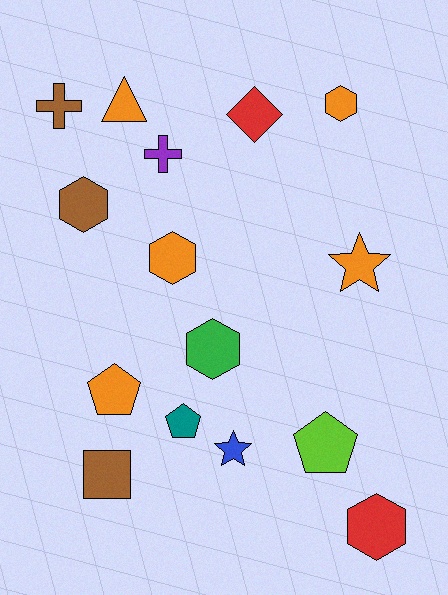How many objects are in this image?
There are 15 objects.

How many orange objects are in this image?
There are 5 orange objects.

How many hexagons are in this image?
There are 5 hexagons.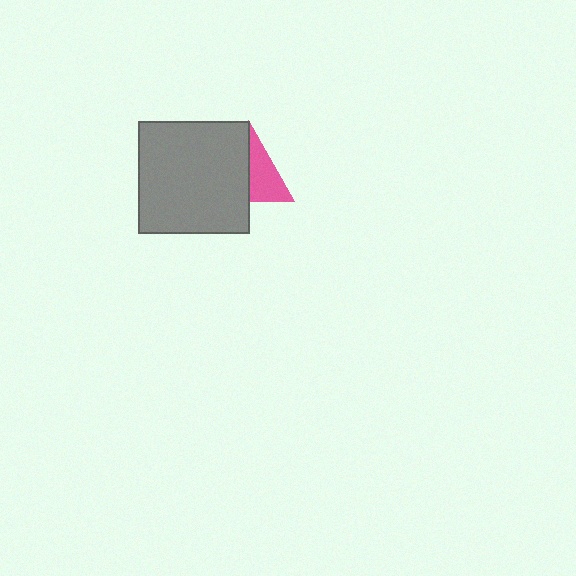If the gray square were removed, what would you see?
You would see the complete pink triangle.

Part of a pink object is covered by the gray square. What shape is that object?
It is a triangle.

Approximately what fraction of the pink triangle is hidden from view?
Roughly 53% of the pink triangle is hidden behind the gray square.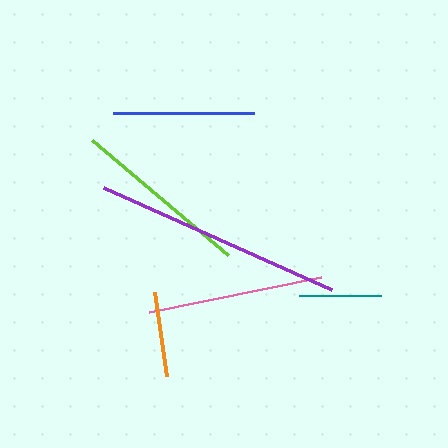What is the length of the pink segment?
The pink segment is approximately 175 pixels long.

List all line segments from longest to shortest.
From longest to shortest: purple, lime, pink, blue, orange, teal.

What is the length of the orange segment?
The orange segment is approximately 84 pixels long.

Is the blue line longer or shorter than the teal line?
The blue line is longer than the teal line.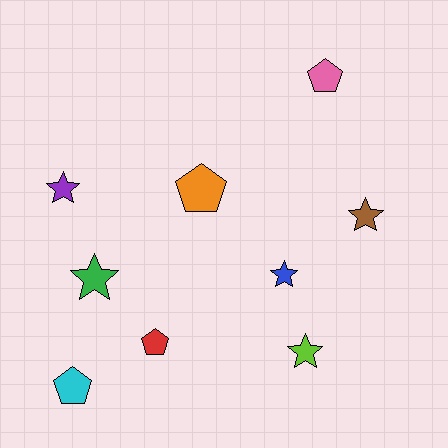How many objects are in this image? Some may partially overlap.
There are 9 objects.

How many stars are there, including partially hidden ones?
There are 5 stars.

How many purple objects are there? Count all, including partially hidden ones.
There is 1 purple object.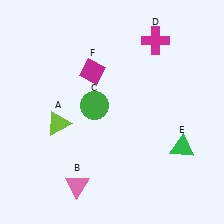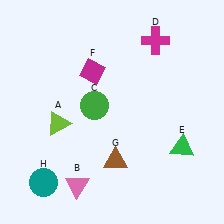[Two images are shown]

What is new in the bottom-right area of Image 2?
A brown triangle (G) was added in the bottom-right area of Image 2.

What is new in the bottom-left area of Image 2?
A teal circle (H) was added in the bottom-left area of Image 2.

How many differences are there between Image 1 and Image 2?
There are 2 differences between the two images.